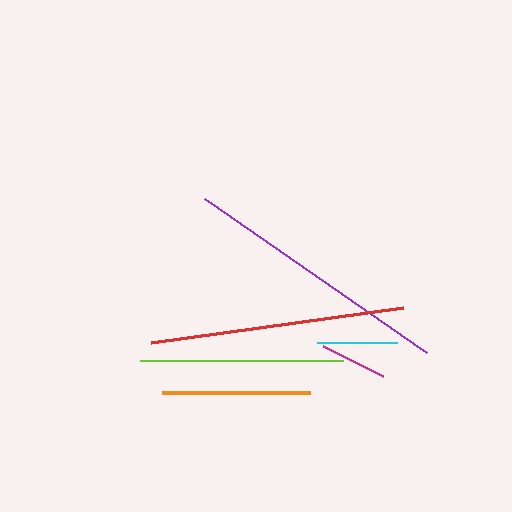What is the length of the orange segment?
The orange segment is approximately 147 pixels long.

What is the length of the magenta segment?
The magenta segment is approximately 66 pixels long.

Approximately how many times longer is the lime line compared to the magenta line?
The lime line is approximately 3.1 times the length of the magenta line.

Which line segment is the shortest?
The magenta line is the shortest at approximately 66 pixels.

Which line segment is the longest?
The purple line is the longest at approximately 270 pixels.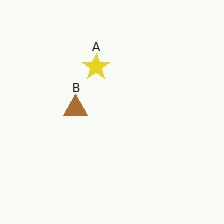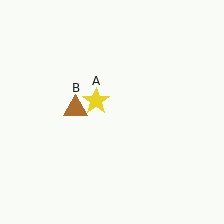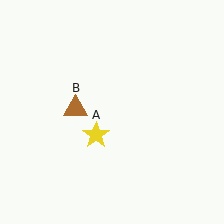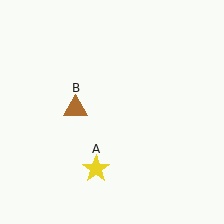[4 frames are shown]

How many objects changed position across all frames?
1 object changed position: yellow star (object A).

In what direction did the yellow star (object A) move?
The yellow star (object A) moved down.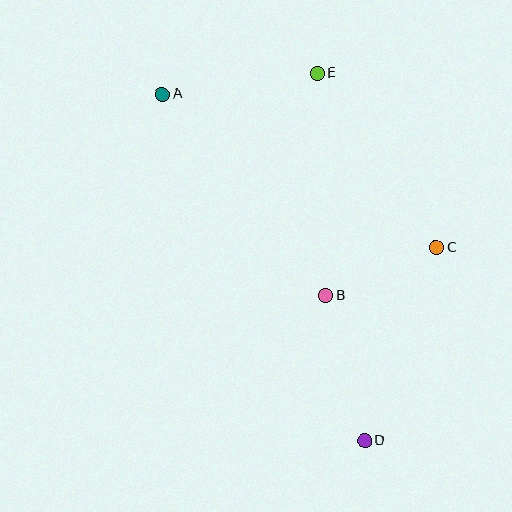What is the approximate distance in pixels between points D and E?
The distance between D and E is approximately 370 pixels.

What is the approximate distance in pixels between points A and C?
The distance between A and C is approximately 314 pixels.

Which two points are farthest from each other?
Points A and D are farthest from each other.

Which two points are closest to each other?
Points B and C are closest to each other.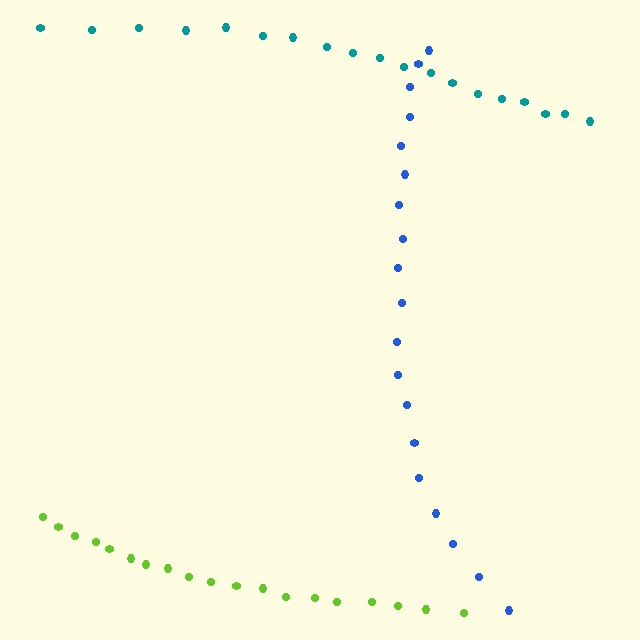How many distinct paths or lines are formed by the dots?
There are 3 distinct paths.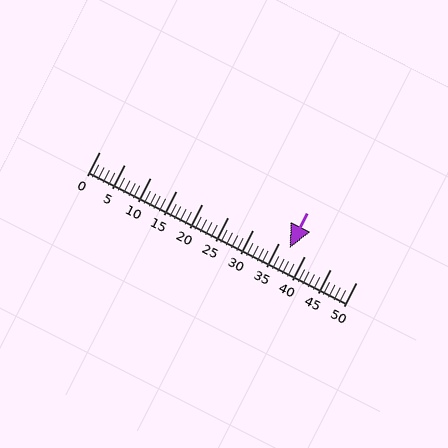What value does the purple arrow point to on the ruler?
The purple arrow points to approximately 37.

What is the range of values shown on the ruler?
The ruler shows values from 0 to 50.